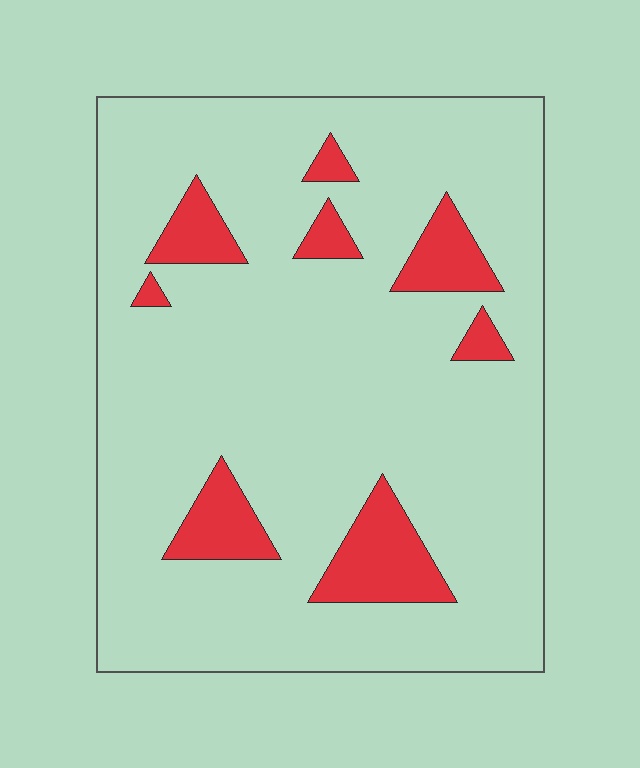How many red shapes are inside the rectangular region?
8.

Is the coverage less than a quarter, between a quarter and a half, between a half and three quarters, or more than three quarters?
Less than a quarter.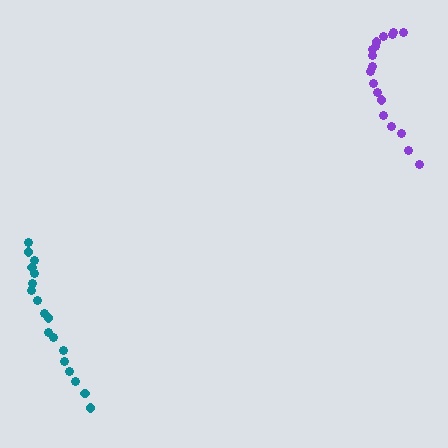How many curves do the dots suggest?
There are 2 distinct paths.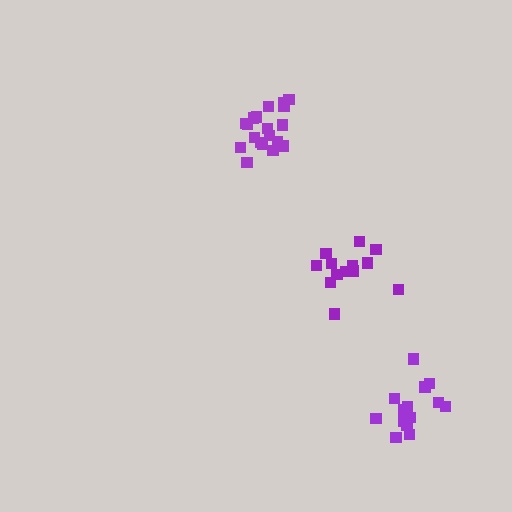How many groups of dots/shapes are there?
There are 3 groups.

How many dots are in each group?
Group 1: 19 dots, Group 2: 15 dots, Group 3: 14 dots (48 total).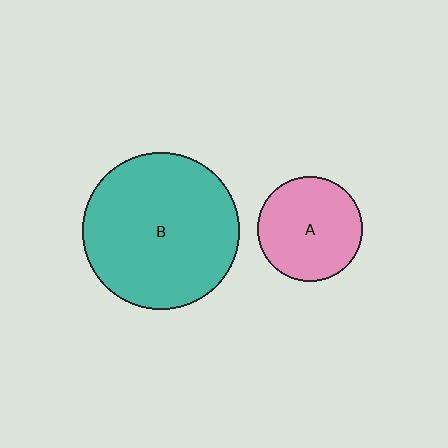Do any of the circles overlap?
No, none of the circles overlap.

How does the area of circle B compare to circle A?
Approximately 2.2 times.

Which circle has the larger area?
Circle B (teal).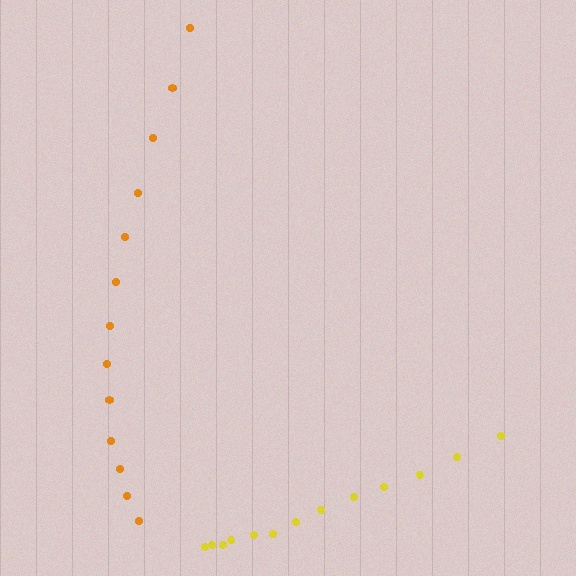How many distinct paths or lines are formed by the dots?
There are 2 distinct paths.